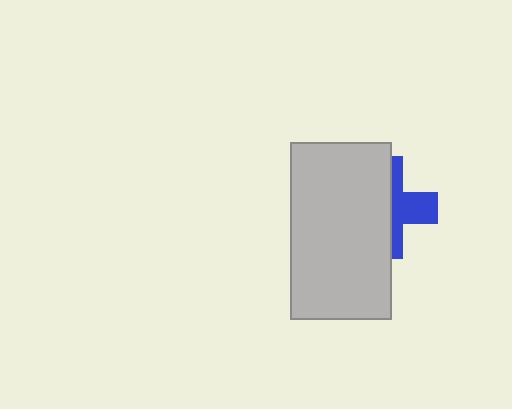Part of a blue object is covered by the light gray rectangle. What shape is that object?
It is a cross.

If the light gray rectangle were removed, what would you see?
You would see the complete blue cross.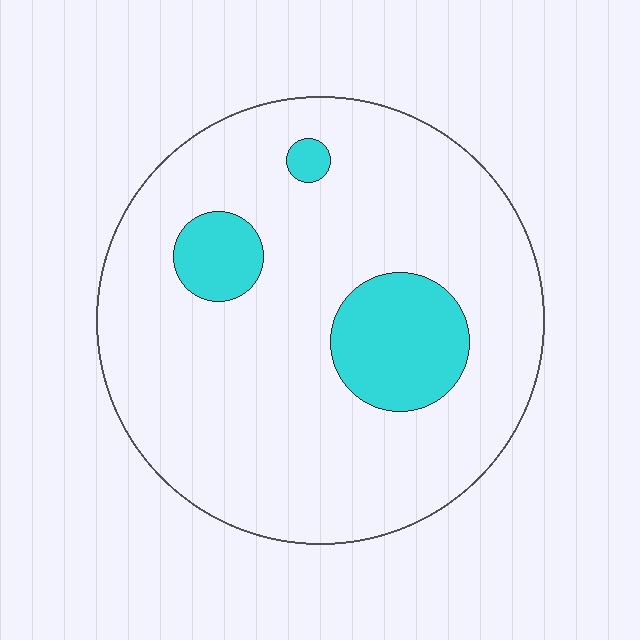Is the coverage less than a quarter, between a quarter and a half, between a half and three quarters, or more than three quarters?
Less than a quarter.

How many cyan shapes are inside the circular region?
3.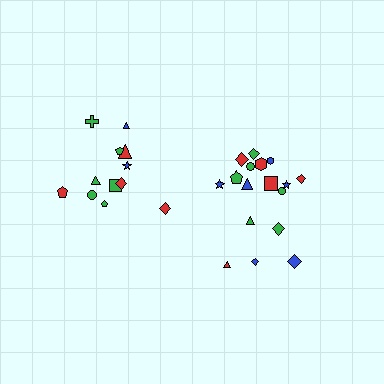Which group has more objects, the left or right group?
The right group.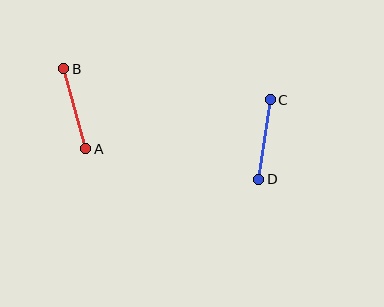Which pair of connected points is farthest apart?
Points A and B are farthest apart.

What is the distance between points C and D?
The distance is approximately 80 pixels.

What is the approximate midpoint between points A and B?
The midpoint is at approximately (75, 109) pixels.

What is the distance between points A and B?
The distance is approximately 83 pixels.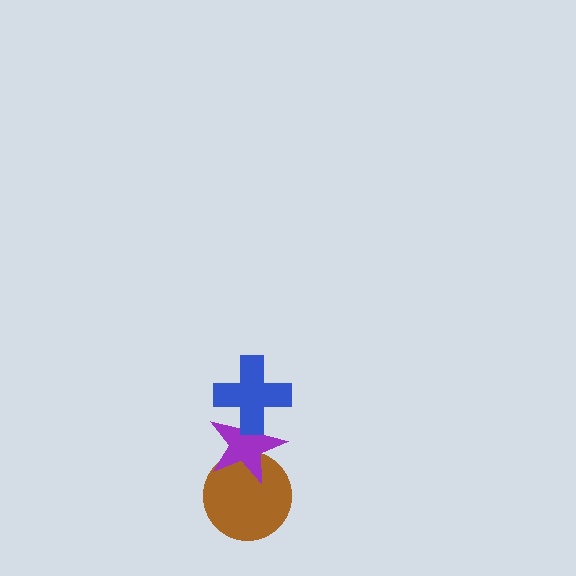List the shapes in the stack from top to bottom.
From top to bottom: the blue cross, the purple star, the brown circle.